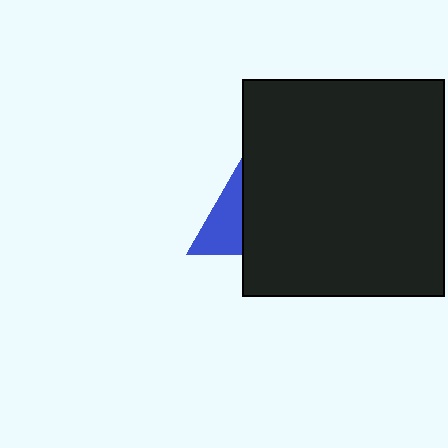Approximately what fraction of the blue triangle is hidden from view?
Roughly 59% of the blue triangle is hidden behind the black rectangle.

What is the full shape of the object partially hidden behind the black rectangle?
The partially hidden object is a blue triangle.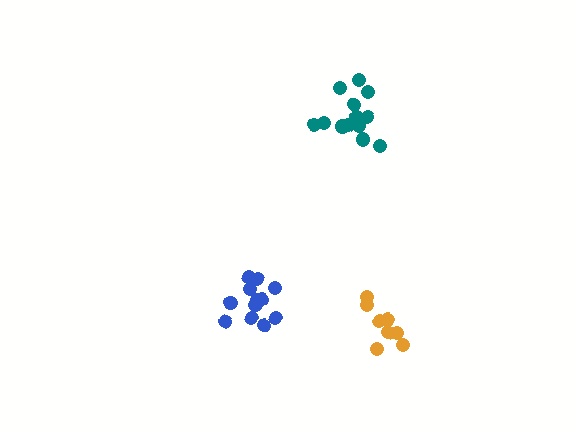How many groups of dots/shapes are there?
There are 3 groups.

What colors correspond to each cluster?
The clusters are colored: orange, blue, teal.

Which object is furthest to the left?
The blue cluster is leftmost.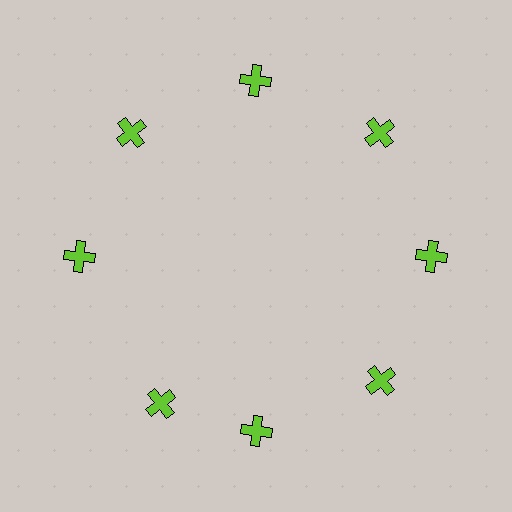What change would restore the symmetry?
The symmetry would be restored by rotating it back into even spacing with its neighbors so that all 8 crosses sit at equal angles and equal distance from the center.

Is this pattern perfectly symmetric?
No. The 8 lime crosses are arranged in a ring, but one element near the 8 o'clock position is rotated out of alignment along the ring, breaking the 8-fold rotational symmetry.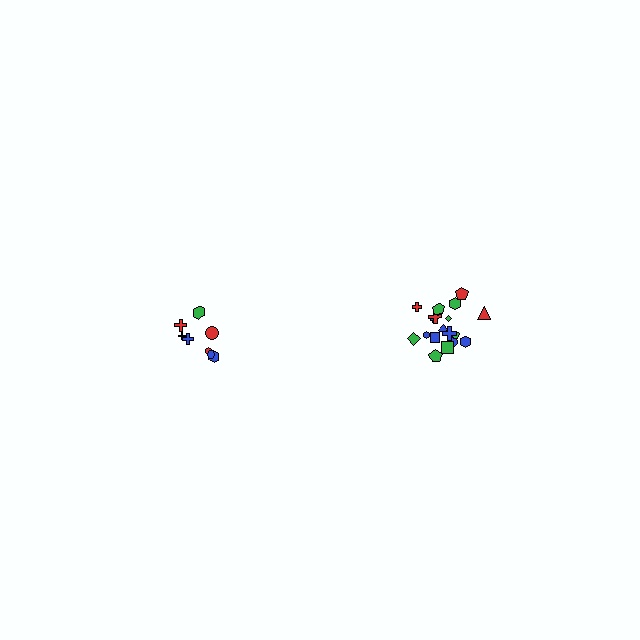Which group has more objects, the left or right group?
The right group.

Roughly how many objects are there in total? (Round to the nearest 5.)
Roughly 25 objects in total.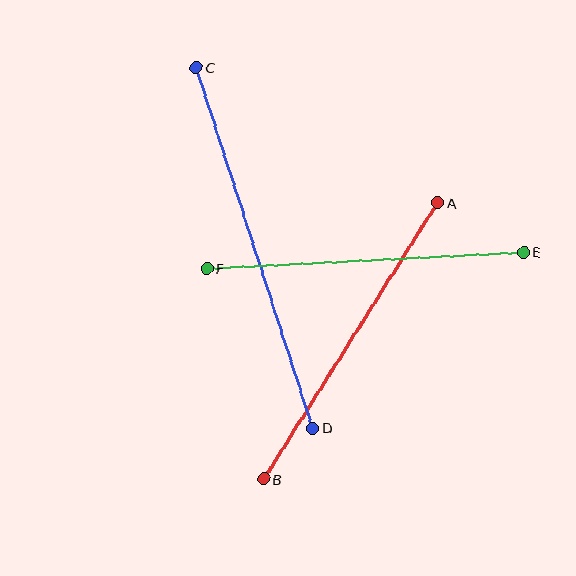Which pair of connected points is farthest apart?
Points C and D are farthest apart.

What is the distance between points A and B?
The distance is approximately 327 pixels.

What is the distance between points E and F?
The distance is approximately 317 pixels.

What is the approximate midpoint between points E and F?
The midpoint is at approximately (365, 260) pixels.